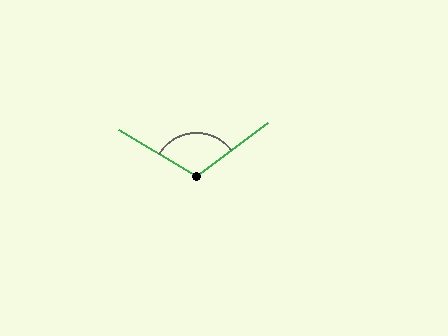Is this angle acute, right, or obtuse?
It is obtuse.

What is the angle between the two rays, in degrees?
Approximately 112 degrees.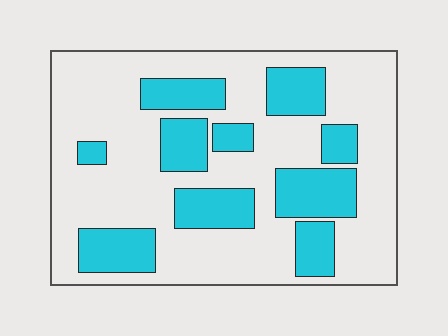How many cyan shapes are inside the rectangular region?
10.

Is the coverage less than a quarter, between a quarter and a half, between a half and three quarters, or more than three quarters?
Between a quarter and a half.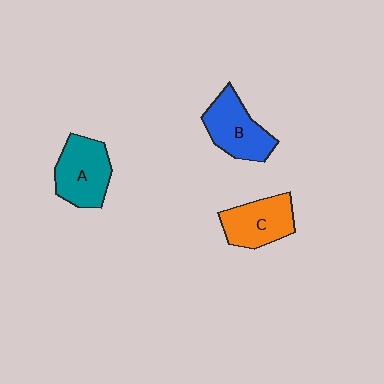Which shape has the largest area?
Shape A (teal).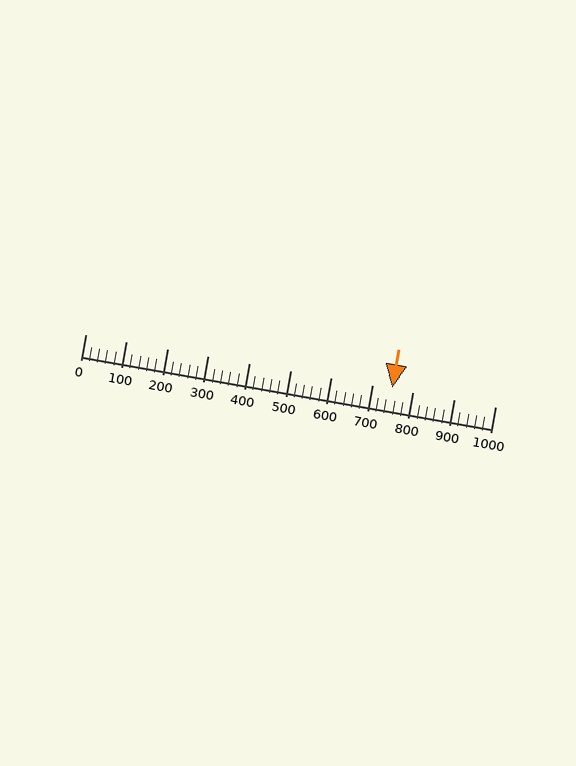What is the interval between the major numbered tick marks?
The major tick marks are spaced 100 units apart.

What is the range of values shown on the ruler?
The ruler shows values from 0 to 1000.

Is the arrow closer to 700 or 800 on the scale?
The arrow is closer to 700.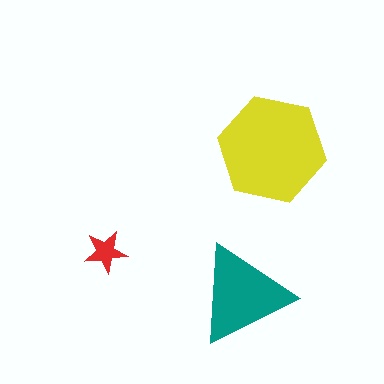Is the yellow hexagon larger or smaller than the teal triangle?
Larger.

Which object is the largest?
The yellow hexagon.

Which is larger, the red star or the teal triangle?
The teal triangle.